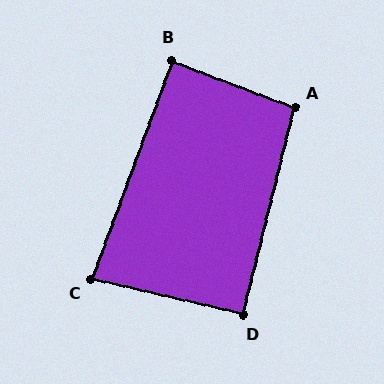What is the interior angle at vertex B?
Approximately 89 degrees (approximately right).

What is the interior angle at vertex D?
Approximately 91 degrees (approximately right).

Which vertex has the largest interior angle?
A, at approximately 97 degrees.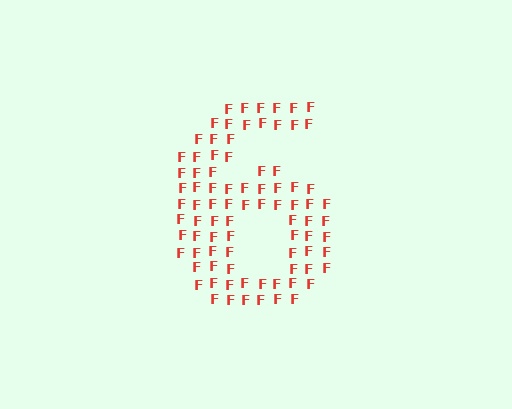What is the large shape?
The large shape is the digit 6.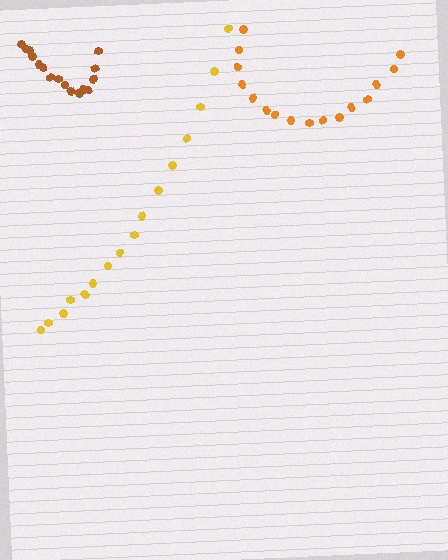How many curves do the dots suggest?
There are 3 distinct paths.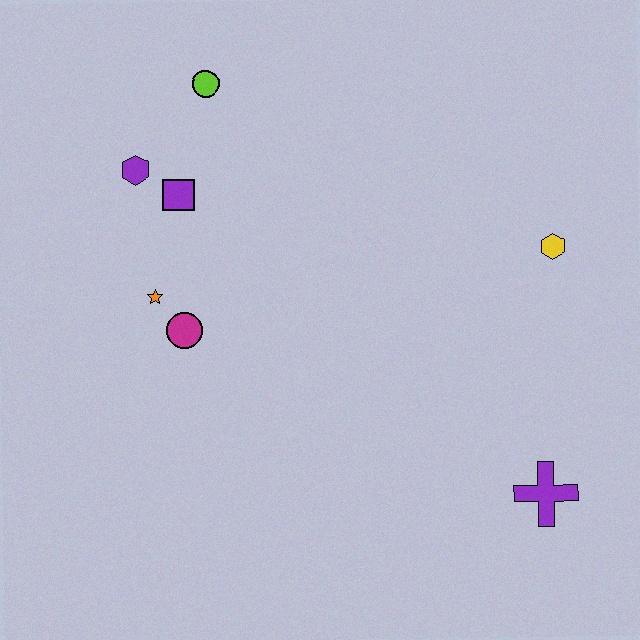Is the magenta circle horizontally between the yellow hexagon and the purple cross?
No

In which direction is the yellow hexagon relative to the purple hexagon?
The yellow hexagon is to the right of the purple hexagon.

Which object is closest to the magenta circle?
The orange star is closest to the magenta circle.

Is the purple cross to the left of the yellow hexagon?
Yes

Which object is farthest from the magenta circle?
The purple cross is farthest from the magenta circle.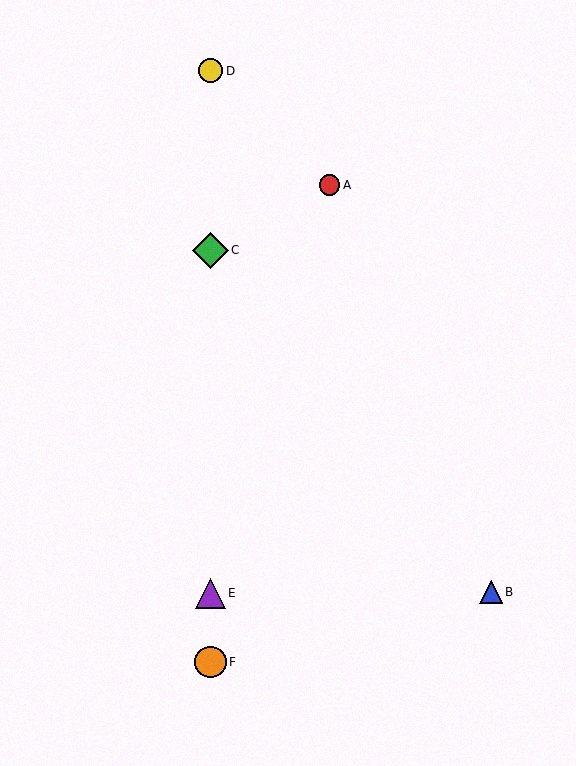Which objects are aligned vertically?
Objects C, D, E, F are aligned vertically.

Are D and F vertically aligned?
Yes, both are at x≈210.